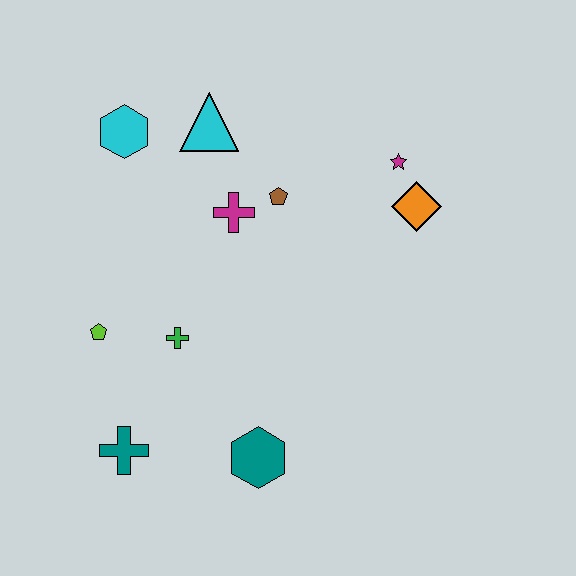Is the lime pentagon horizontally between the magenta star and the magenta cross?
No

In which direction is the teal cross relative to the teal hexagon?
The teal cross is to the left of the teal hexagon.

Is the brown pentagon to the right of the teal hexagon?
Yes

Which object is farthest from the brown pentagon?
The teal cross is farthest from the brown pentagon.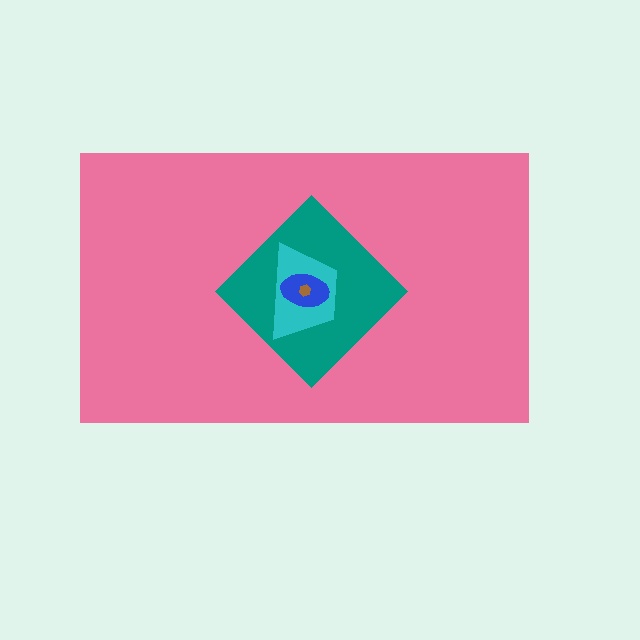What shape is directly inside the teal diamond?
The cyan trapezoid.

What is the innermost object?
The brown hexagon.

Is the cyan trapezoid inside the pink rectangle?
Yes.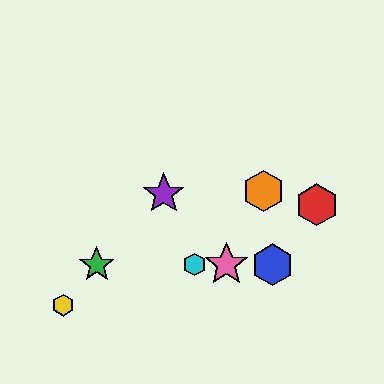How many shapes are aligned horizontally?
4 shapes (the blue hexagon, the green star, the cyan hexagon, the pink star) are aligned horizontally.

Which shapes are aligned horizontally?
The blue hexagon, the green star, the cyan hexagon, the pink star are aligned horizontally.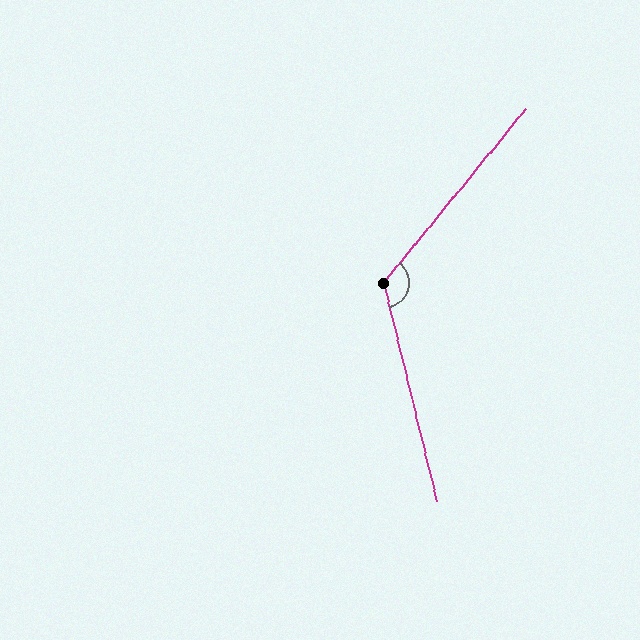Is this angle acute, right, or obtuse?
It is obtuse.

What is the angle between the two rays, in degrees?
Approximately 127 degrees.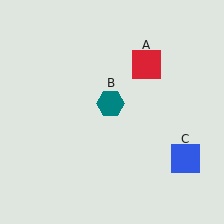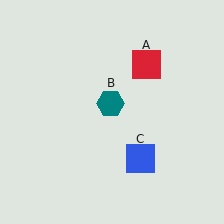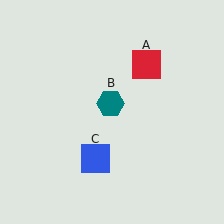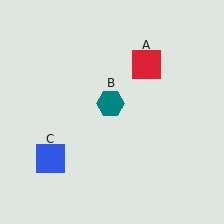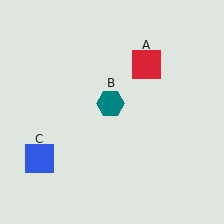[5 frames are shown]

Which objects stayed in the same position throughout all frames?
Red square (object A) and teal hexagon (object B) remained stationary.